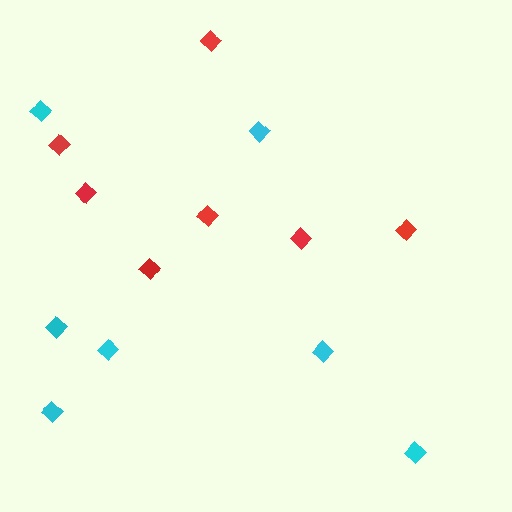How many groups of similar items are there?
There are 2 groups: one group of red diamonds (7) and one group of cyan diamonds (7).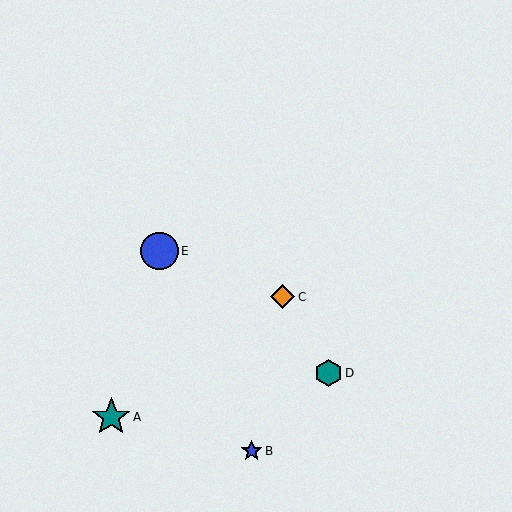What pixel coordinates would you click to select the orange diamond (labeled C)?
Click at (283, 297) to select the orange diamond C.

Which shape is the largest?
The teal star (labeled A) is the largest.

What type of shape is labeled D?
Shape D is a teal hexagon.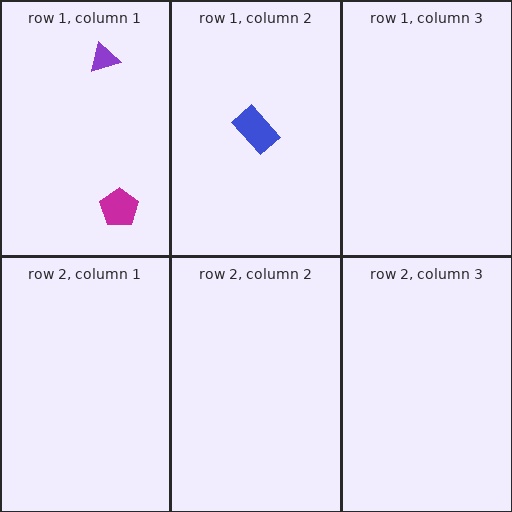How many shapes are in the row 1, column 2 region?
1.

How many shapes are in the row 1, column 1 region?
2.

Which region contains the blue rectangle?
The row 1, column 2 region.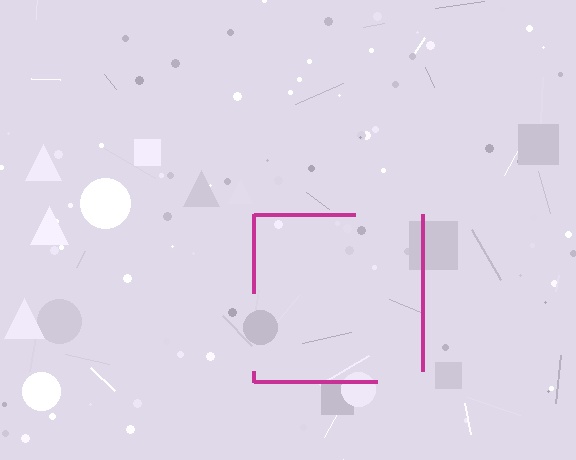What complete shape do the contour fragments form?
The contour fragments form a square.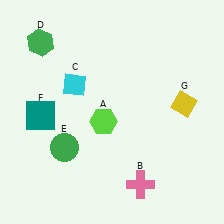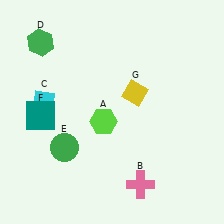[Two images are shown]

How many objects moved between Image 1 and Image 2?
2 objects moved between the two images.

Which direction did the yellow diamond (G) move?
The yellow diamond (G) moved left.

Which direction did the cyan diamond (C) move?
The cyan diamond (C) moved left.